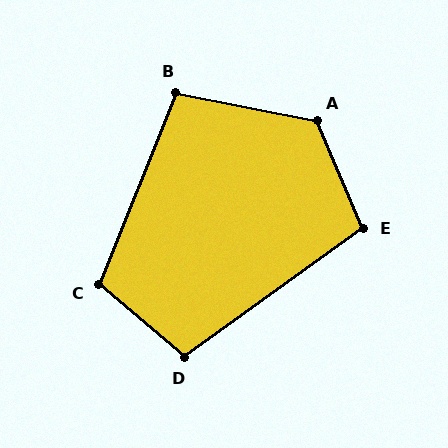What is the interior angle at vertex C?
Approximately 108 degrees (obtuse).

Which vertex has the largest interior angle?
A, at approximately 124 degrees.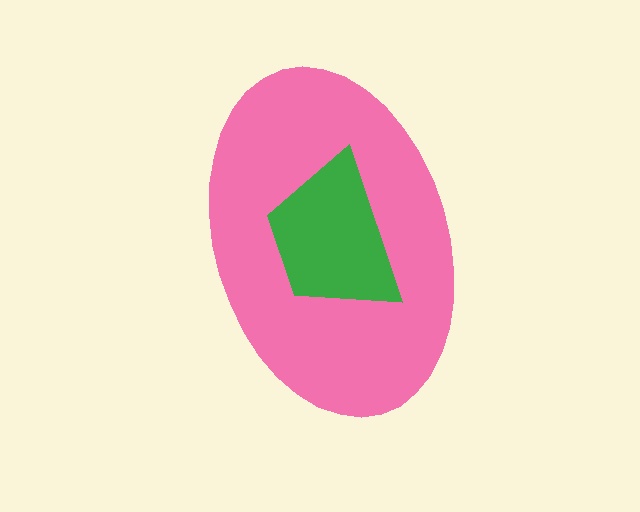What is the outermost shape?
The pink ellipse.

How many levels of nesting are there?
2.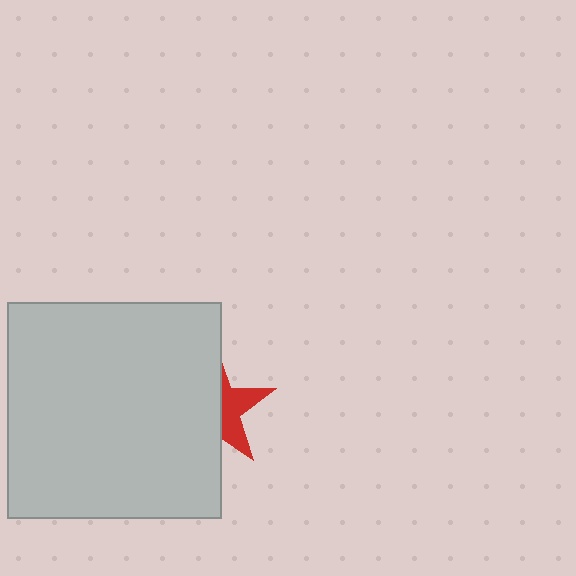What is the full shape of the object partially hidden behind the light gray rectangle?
The partially hidden object is a red star.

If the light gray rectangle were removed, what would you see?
You would see the complete red star.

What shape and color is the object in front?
The object in front is a light gray rectangle.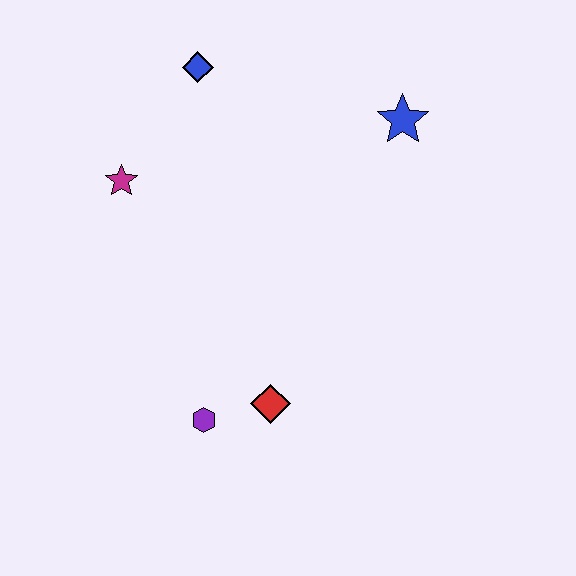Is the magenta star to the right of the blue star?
No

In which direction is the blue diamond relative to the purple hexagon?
The blue diamond is above the purple hexagon.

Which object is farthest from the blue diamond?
The purple hexagon is farthest from the blue diamond.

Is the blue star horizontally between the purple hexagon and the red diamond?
No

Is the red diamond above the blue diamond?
No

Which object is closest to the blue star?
The blue diamond is closest to the blue star.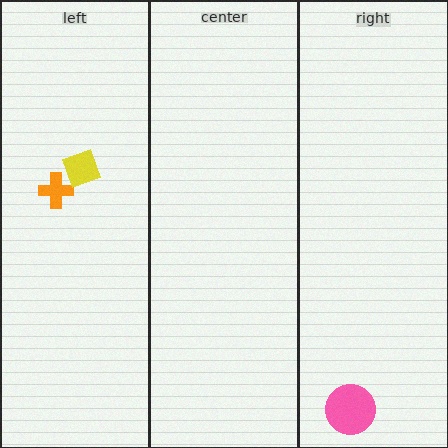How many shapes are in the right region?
1.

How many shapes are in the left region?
2.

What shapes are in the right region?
The pink circle.